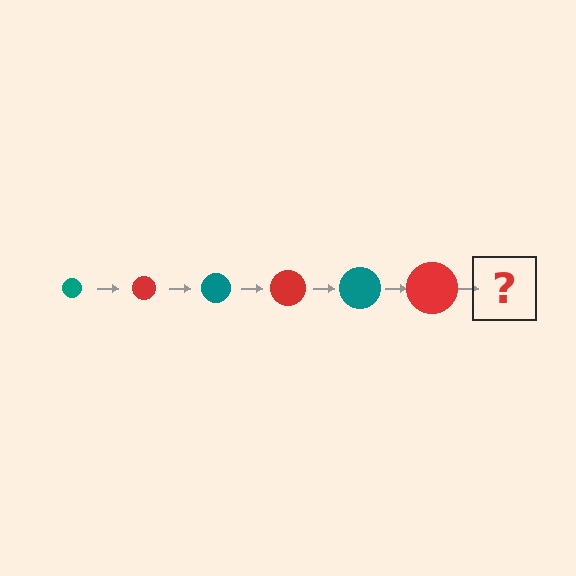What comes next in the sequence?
The next element should be a teal circle, larger than the previous one.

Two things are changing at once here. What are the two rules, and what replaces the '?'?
The two rules are that the circle grows larger each step and the color cycles through teal and red. The '?' should be a teal circle, larger than the previous one.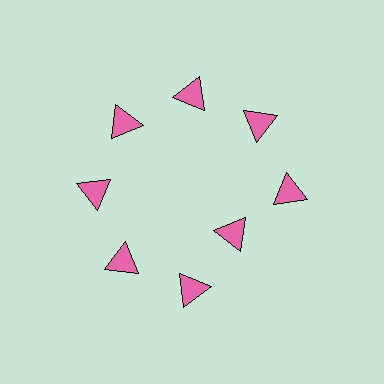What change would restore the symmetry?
The symmetry would be restored by moving it outward, back onto the ring so that all 8 triangles sit at equal angles and equal distance from the center.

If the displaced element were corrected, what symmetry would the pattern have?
It would have 8-fold rotational symmetry — the pattern would map onto itself every 45 degrees.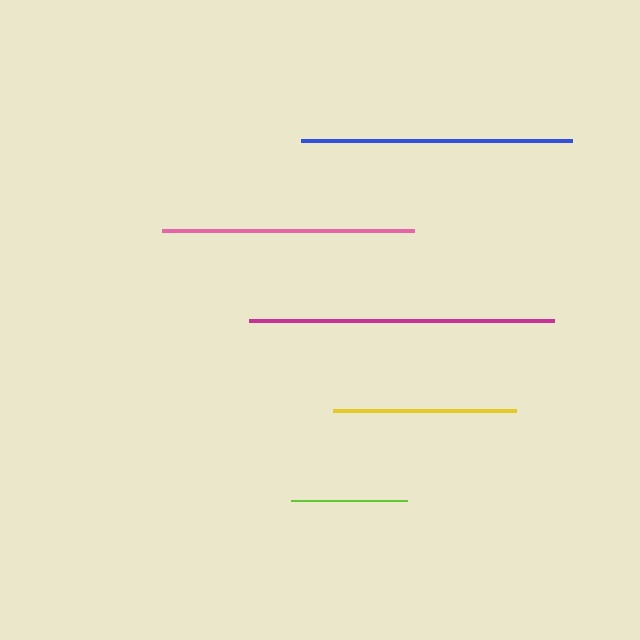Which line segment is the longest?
The magenta line is the longest at approximately 305 pixels.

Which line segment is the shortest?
The lime line is the shortest at approximately 116 pixels.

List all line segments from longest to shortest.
From longest to shortest: magenta, blue, pink, yellow, lime.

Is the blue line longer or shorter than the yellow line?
The blue line is longer than the yellow line.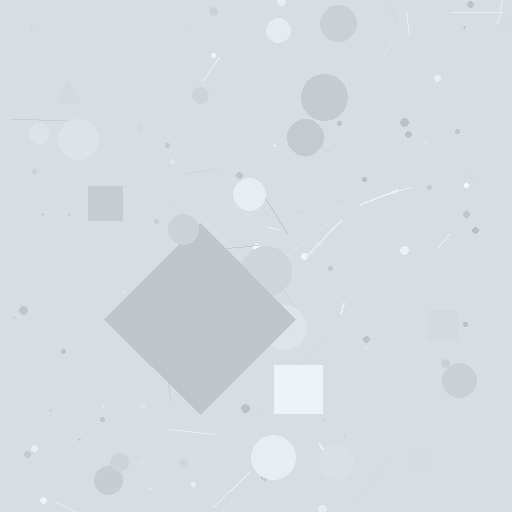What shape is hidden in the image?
A diamond is hidden in the image.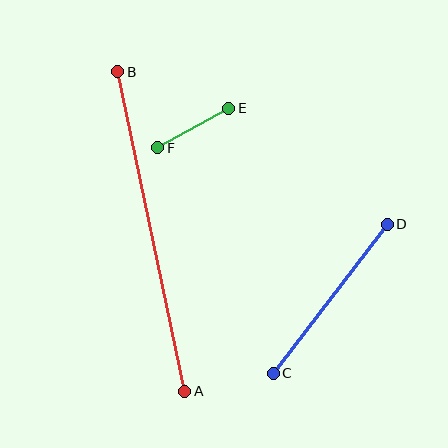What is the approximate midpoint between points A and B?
The midpoint is at approximately (151, 232) pixels.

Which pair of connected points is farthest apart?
Points A and B are farthest apart.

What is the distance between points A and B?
The distance is approximately 327 pixels.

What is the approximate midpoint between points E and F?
The midpoint is at approximately (193, 128) pixels.